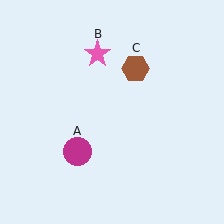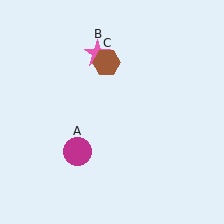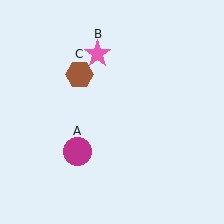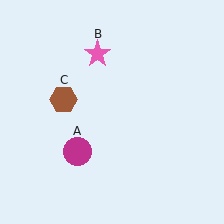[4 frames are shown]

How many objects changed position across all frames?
1 object changed position: brown hexagon (object C).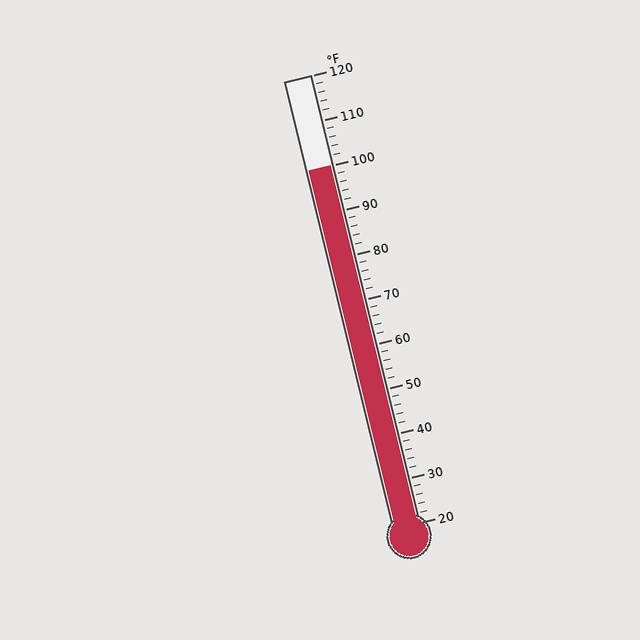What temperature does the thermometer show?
The thermometer shows approximately 100°F.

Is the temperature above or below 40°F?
The temperature is above 40°F.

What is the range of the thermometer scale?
The thermometer scale ranges from 20°F to 120°F.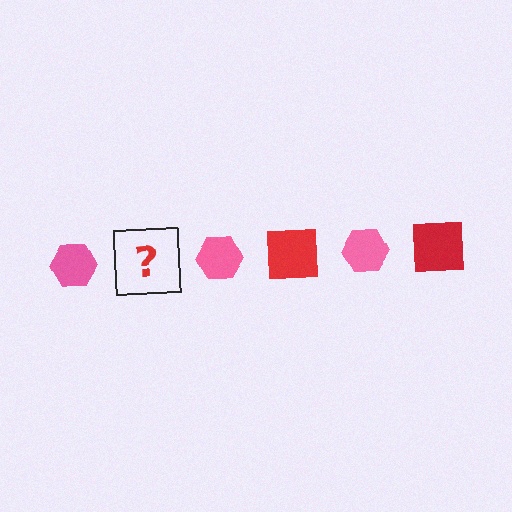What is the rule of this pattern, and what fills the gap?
The rule is that the pattern alternates between pink hexagon and red square. The gap should be filled with a red square.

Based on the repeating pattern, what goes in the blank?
The blank should be a red square.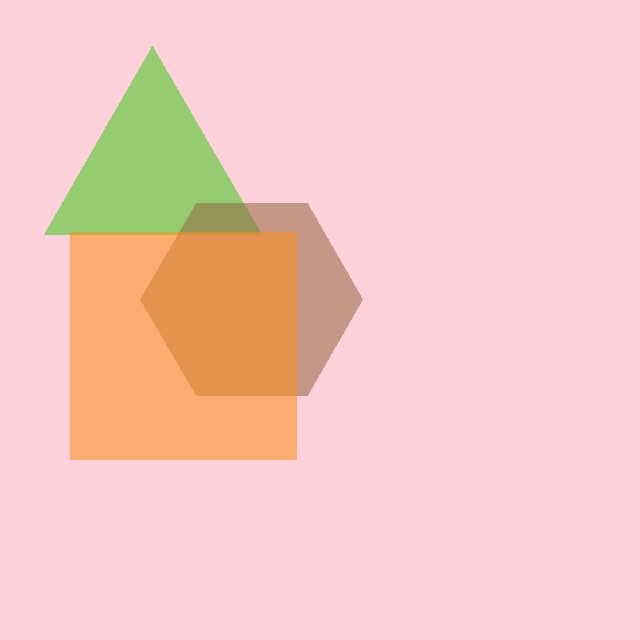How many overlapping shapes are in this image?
There are 3 overlapping shapes in the image.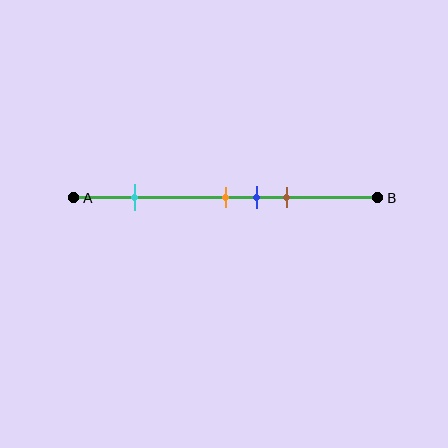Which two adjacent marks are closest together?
The orange and blue marks are the closest adjacent pair.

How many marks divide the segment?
There are 4 marks dividing the segment.